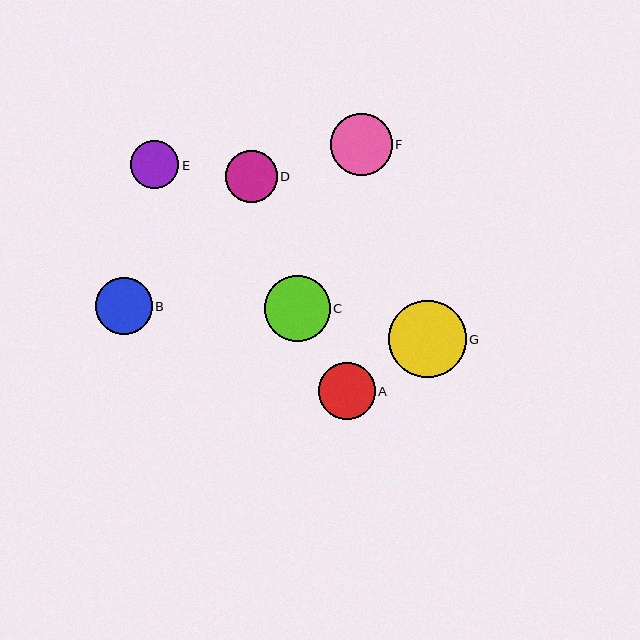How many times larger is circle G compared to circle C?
Circle G is approximately 1.2 times the size of circle C.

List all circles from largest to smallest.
From largest to smallest: G, C, F, B, A, D, E.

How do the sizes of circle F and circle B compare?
Circle F and circle B are approximately the same size.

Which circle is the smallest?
Circle E is the smallest with a size of approximately 48 pixels.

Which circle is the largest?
Circle G is the largest with a size of approximately 77 pixels.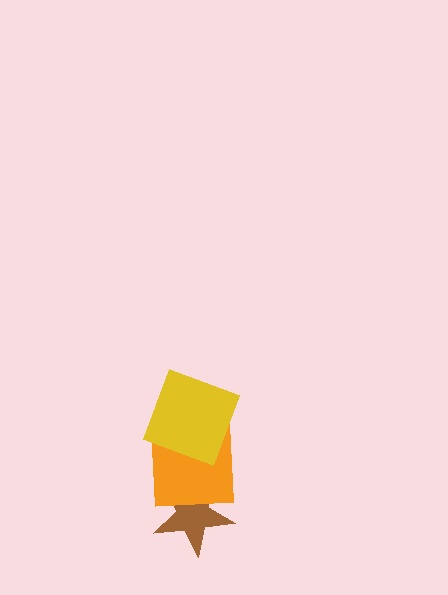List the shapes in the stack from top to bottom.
From top to bottom: the yellow square, the orange square, the brown star.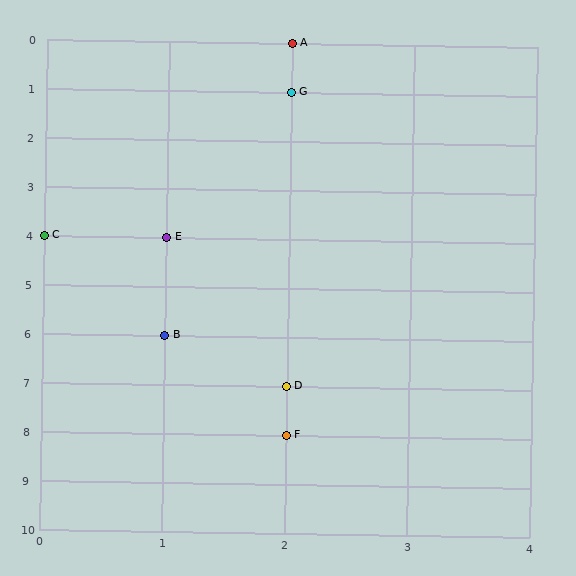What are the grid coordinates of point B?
Point B is at grid coordinates (1, 6).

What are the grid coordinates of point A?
Point A is at grid coordinates (2, 0).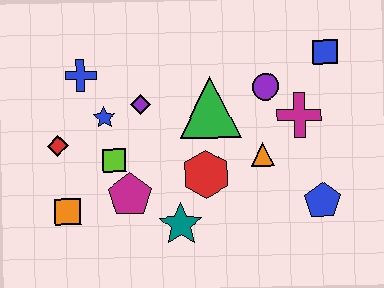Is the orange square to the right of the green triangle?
No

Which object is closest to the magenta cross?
The purple circle is closest to the magenta cross.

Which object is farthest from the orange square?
The blue square is farthest from the orange square.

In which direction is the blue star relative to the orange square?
The blue star is above the orange square.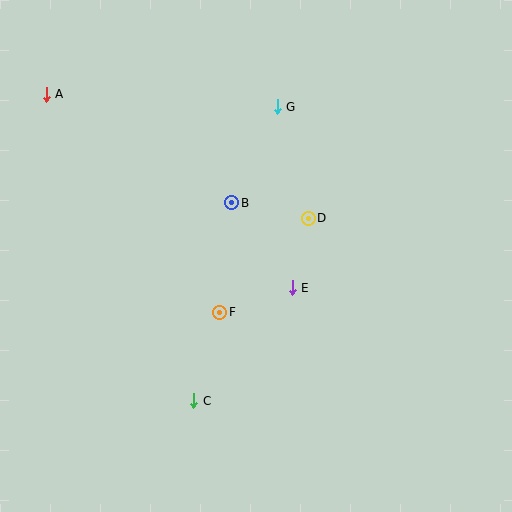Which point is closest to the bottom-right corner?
Point E is closest to the bottom-right corner.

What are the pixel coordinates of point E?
Point E is at (292, 288).